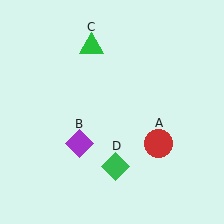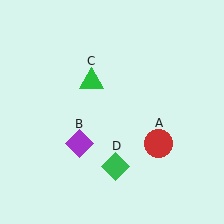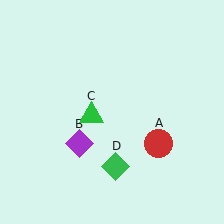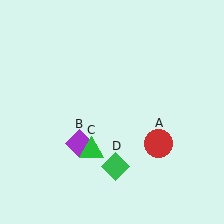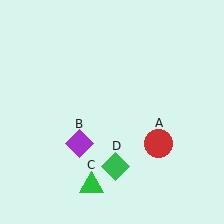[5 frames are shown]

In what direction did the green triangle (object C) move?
The green triangle (object C) moved down.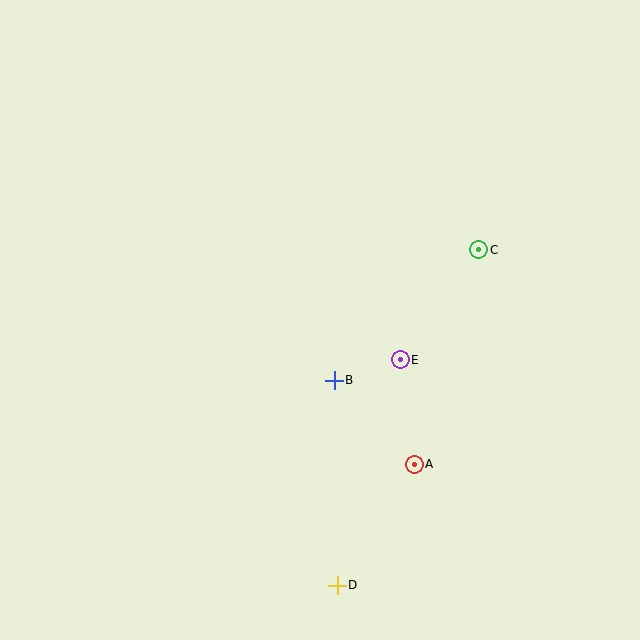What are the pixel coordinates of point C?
Point C is at (479, 250).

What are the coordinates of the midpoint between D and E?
The midpoint between D and E is at (369, 472).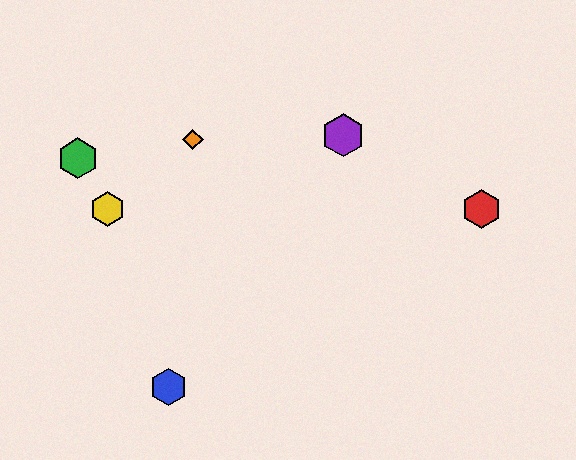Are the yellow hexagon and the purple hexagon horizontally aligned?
No, the yellow hexagon is at y≈209 and the purple hexagon is at y≈135.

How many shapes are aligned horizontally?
2 shapes (the red hexagon, the yellow hexagon) are aligned horizontally.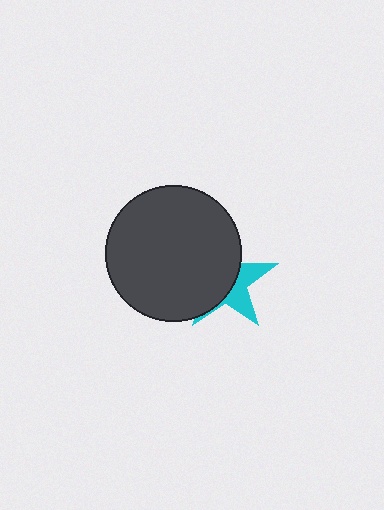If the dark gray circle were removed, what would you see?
You would see the complete cyan star.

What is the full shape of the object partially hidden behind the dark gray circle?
The partially hidden object is a cyan star.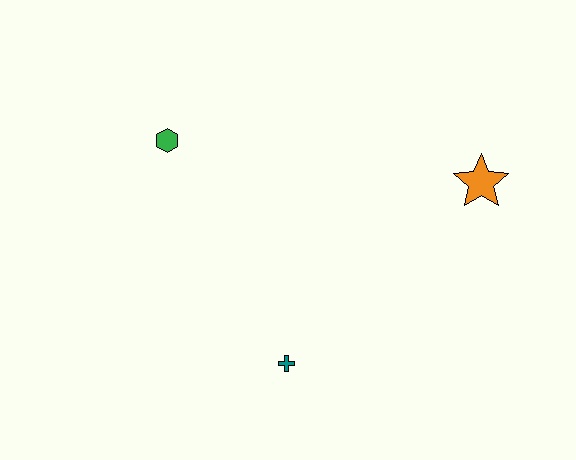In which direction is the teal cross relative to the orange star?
The teal cross is to the left of the orange star.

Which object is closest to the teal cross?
The green hexagon is closest to the teal cross.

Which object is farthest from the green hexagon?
The orange star is farthest from the green hexagon.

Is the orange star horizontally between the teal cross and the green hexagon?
No